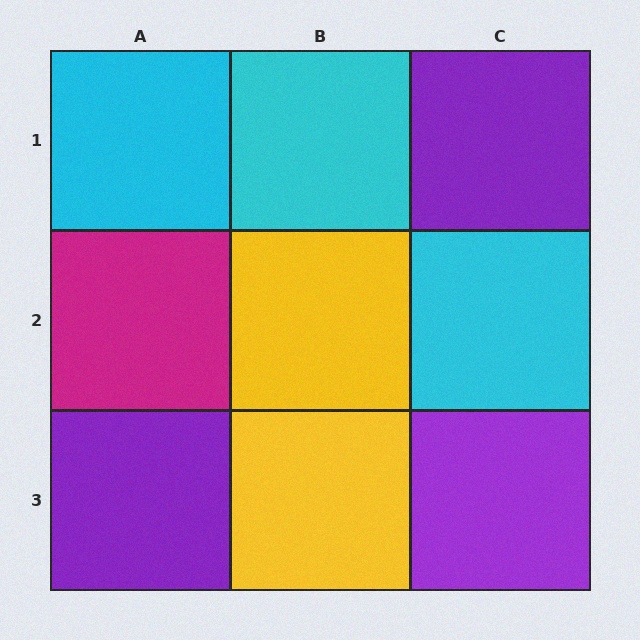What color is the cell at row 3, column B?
Yellow.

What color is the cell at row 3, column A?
Purple.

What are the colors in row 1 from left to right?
Cyan, cyan, purple.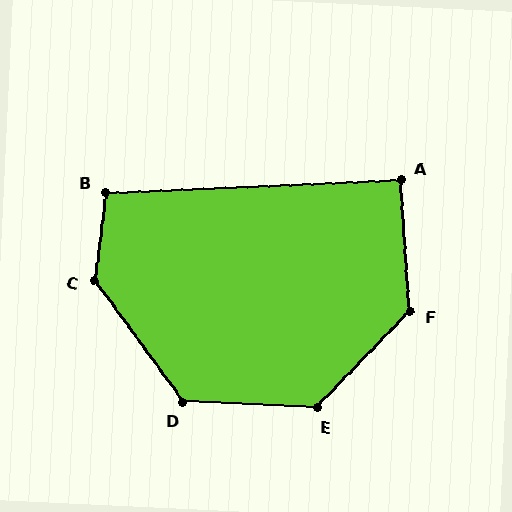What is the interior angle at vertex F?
Approximately 132 degrees (obtuse).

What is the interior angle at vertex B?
Approximately 100 degrees (obtuse).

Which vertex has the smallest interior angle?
A, at approximately 92 degrees.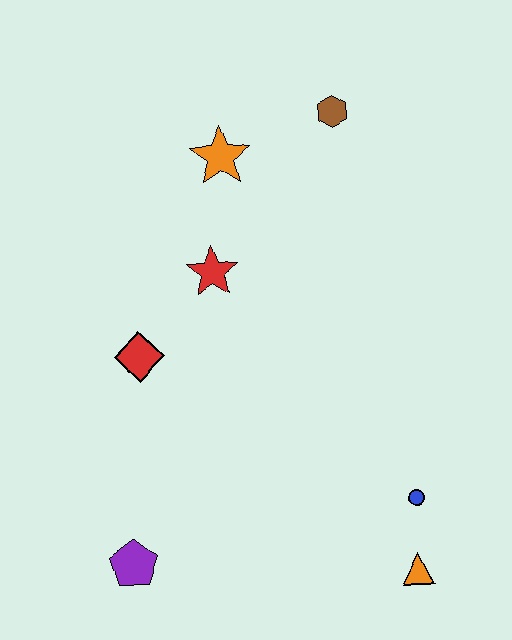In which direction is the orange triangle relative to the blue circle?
The orange triangle is below the blue circle.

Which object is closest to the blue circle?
The orange triangle is closest to the blue circle.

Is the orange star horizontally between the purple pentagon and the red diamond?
No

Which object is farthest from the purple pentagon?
The brown hexagon is farthest from the purple pentagon.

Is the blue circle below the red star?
Yes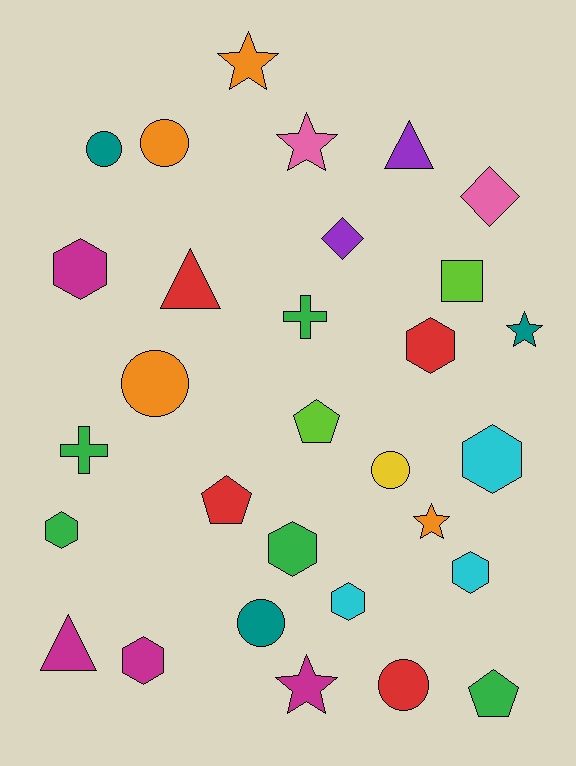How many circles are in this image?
There are 6 circles.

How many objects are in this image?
There are 30 objects.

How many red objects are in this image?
There are 4 red objects.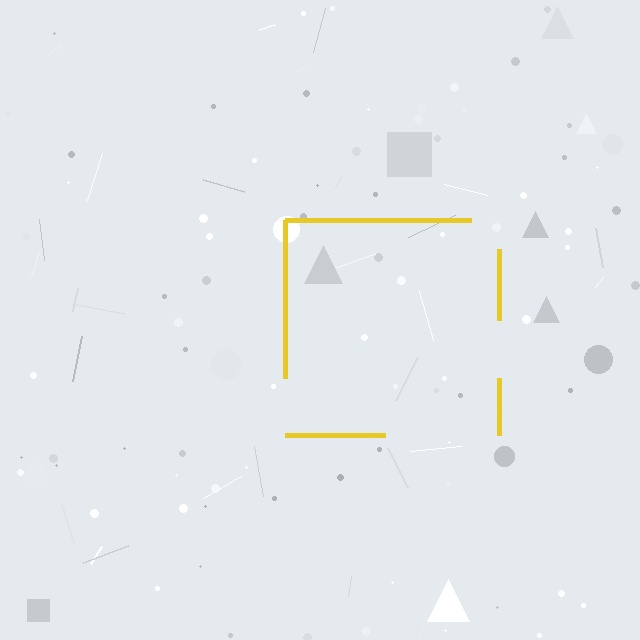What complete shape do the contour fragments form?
The contour fragments form a square.